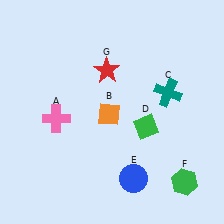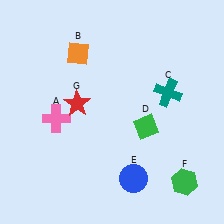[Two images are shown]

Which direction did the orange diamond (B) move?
The orange diamond (B) moved up.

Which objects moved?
The objects that moved are: the orange diamond (B), the red star (G).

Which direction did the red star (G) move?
The red star (G) moved down.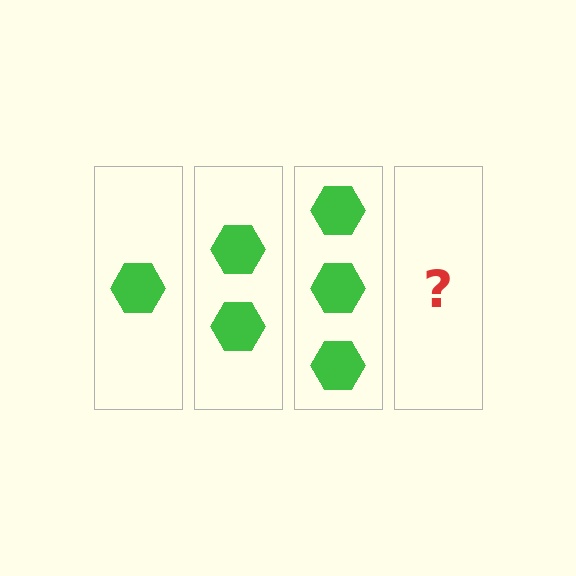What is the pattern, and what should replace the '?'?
The pattern is that each step adds one more hexagon. The '?' should be 4 hexagons.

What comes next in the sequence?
The next element should be 4 hexagons.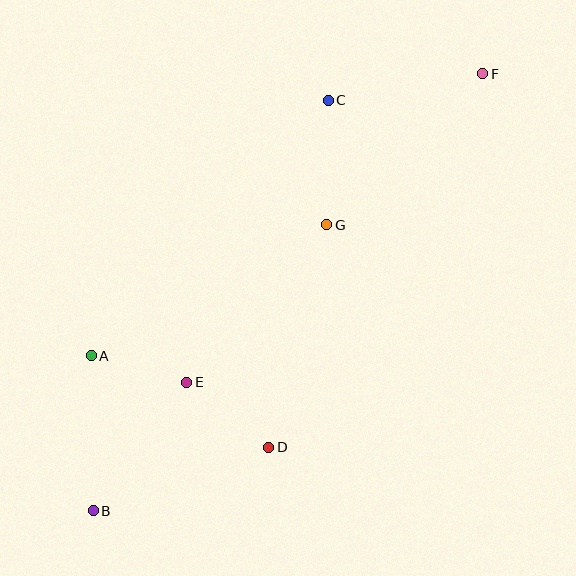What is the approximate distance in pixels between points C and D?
The distance between C and D is approximately 352 pixels.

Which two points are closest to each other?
Points A and E are closest to each other.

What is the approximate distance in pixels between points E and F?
The distance between E and F is approximately 427 pixels.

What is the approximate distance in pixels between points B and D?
The distance between B and D is approximately 186 pixels.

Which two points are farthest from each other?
Points B and F are farthest from each other.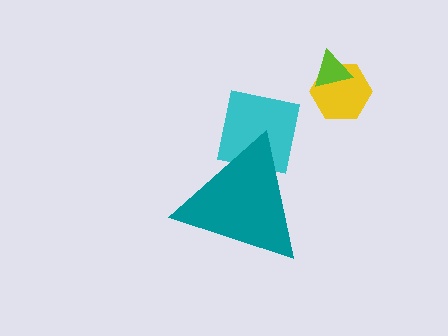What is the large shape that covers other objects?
A teal triangle.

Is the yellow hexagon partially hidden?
No, the yellow hexagon is fully visible.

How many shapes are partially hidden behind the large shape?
1 shape is partially hidden.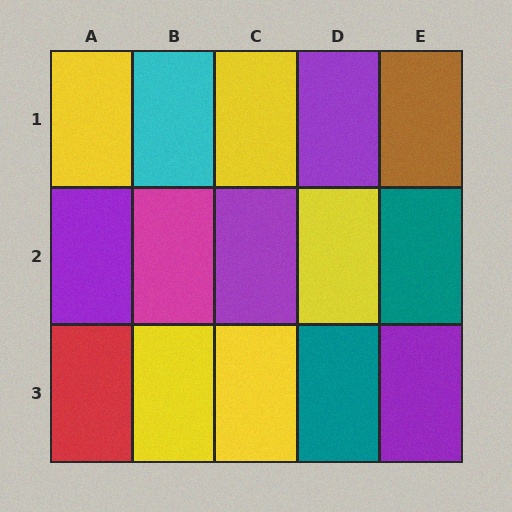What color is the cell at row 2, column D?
Yellow.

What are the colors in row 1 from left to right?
Yellow, cyan, yellow, purple, brown.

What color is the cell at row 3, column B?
Yellow.